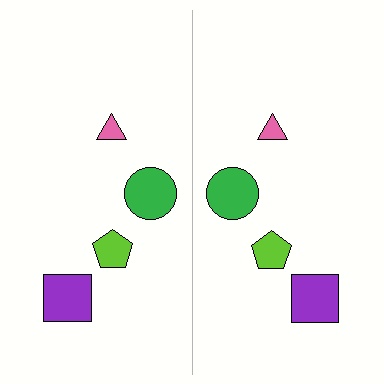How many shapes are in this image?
There are 8 shapes in this image.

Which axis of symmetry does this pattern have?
The pattern has a vertical axis of symmetry running through the center of the image.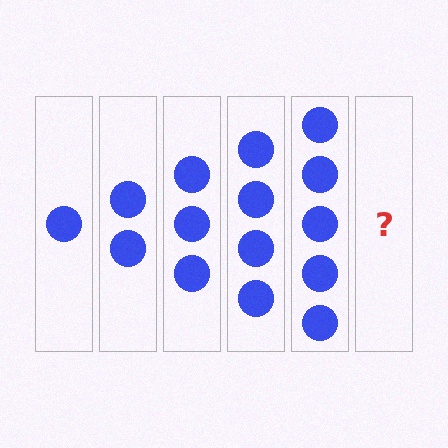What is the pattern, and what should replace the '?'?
The pattern is that each step adds one more circle. The '?' should be 6 circles.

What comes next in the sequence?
The next element should be 6 circles.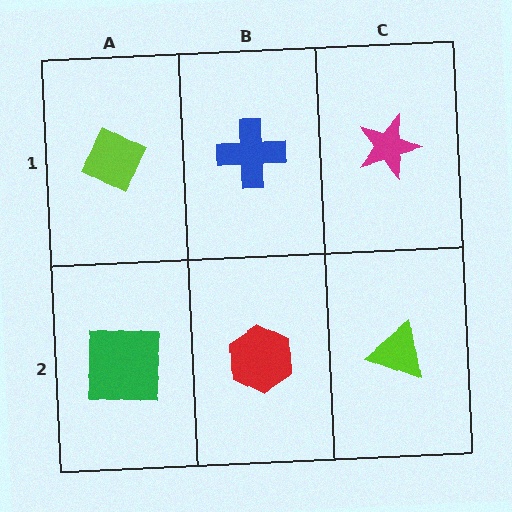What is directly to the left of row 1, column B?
A lime diamond.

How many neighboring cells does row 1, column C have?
2.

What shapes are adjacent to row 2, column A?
A lime diamond (row 1, column A), a red hexagon (row 2, column B).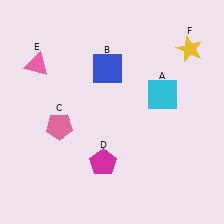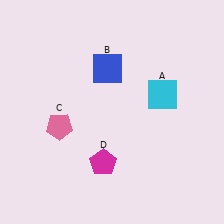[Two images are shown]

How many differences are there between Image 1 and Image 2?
There are 2 differences between the two images.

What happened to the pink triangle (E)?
The pink triangle (E) was removed in Image 2. It was in the top-left area of Image 1.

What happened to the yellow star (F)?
The yellow star (F) was removed in Image 2. It was in the top-right area of Image 1.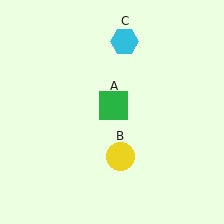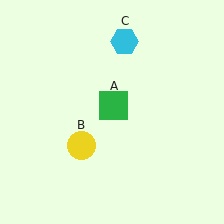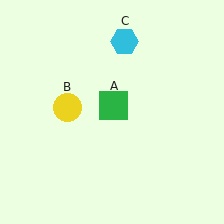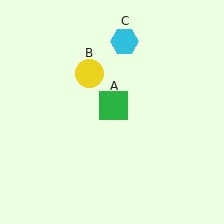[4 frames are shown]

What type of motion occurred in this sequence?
The yellow circle (object B) rotated clockwise around the center of the scene.